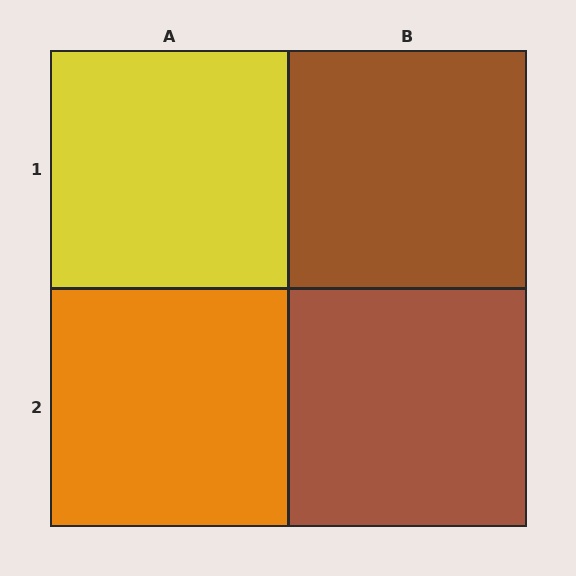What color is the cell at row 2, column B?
Brown.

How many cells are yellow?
1 cell is yellow.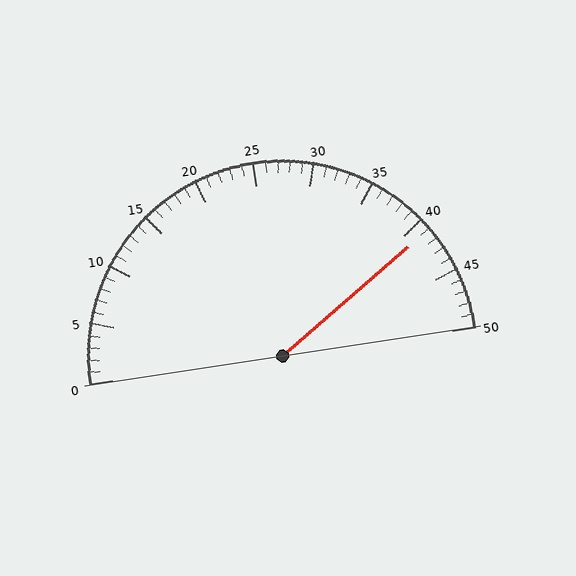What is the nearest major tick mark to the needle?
The nearest major tick mark is 40.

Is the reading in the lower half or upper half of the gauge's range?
The reading is in the upper half of the range (0 to 50).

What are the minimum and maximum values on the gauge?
The gauge ranges from 0 to 50.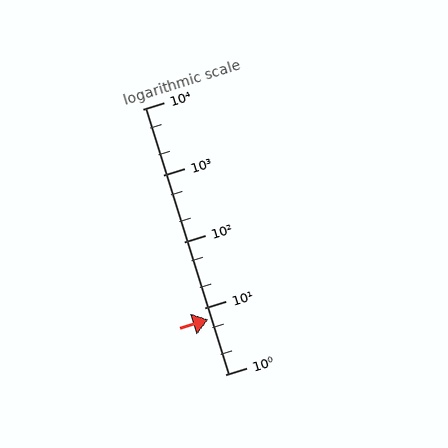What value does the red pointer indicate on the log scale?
The pointer indicates approximately 6.7.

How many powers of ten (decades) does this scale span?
The scale spans 4 decades, from 1 to 10000.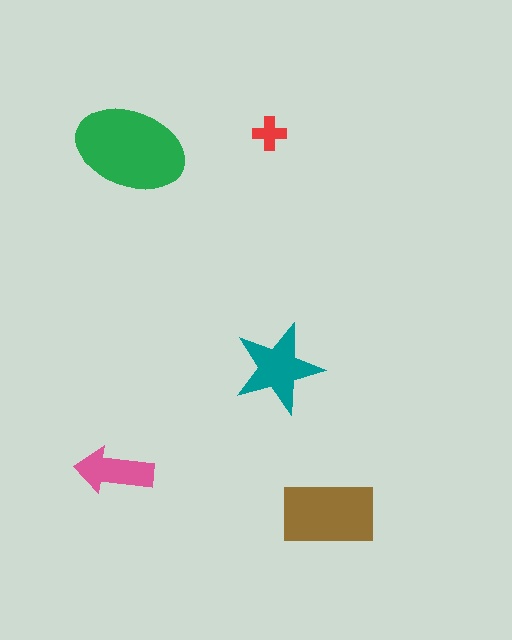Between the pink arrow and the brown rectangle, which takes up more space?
The brown rectangle.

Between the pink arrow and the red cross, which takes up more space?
The pink arrow.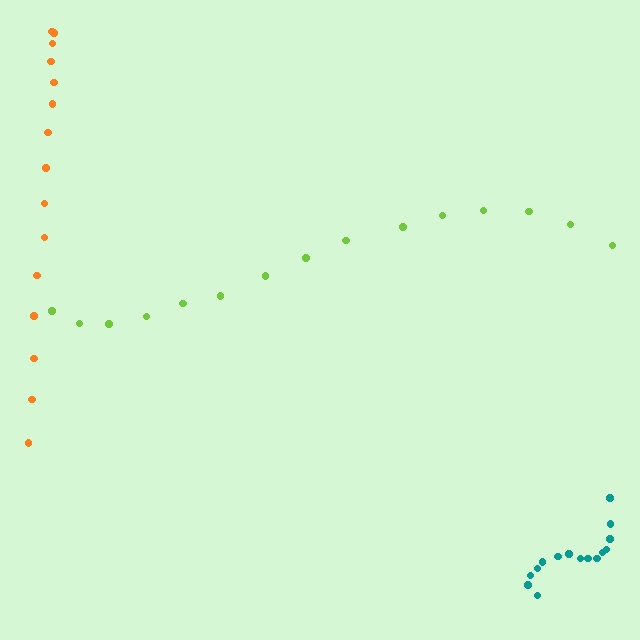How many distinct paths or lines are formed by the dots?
There are 3 distinct paths.